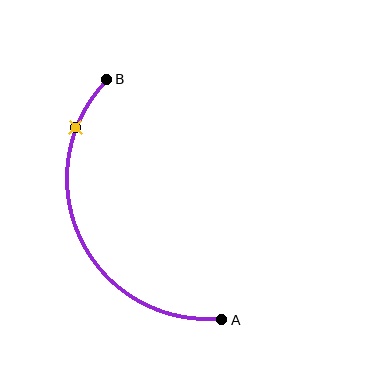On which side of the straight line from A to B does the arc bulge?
The arc bulges to the left of the straight line connecting A and B.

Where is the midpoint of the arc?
The arc midpoint is the point on the curve farthest from the straight line joining A and B. It sits to the left of that line.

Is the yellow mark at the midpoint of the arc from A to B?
No. The yellow mark lies on the arc but is closer to endpoint B. The arc midpoint would be at the point on the curve equidistant along the arc from both A and B.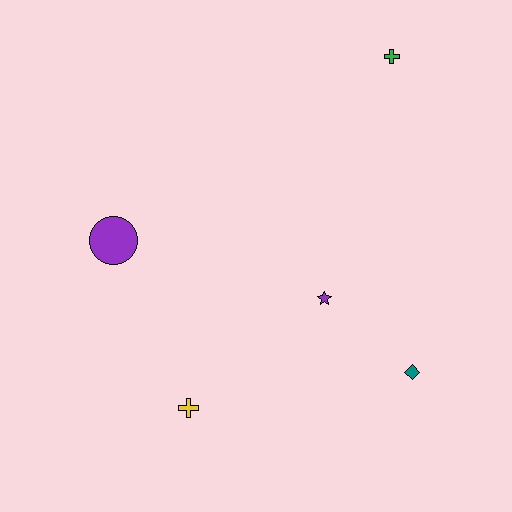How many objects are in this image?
There are 5 objects.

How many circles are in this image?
There is 1 circle.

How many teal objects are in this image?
There is 1 teal object.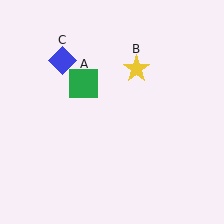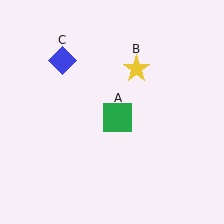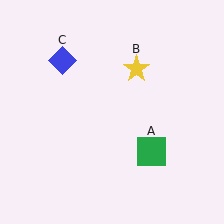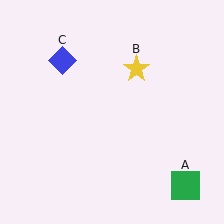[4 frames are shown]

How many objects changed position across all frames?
1 object changed position: green square (object A).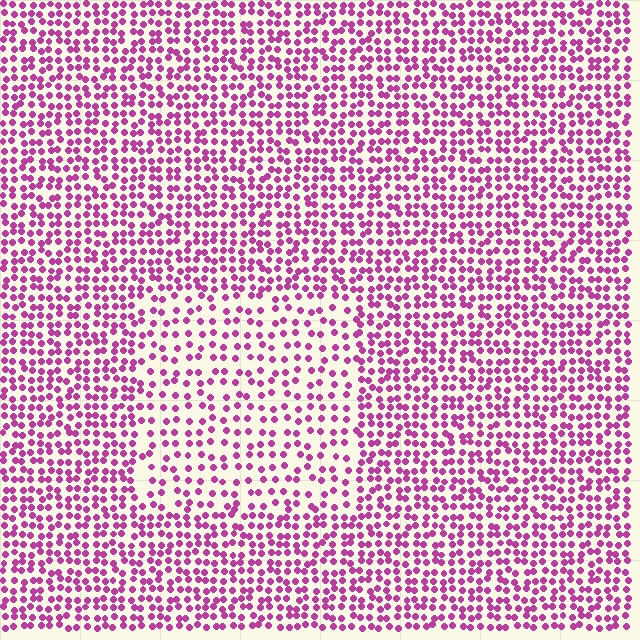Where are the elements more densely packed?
The elements are more densely packed outside the rectangle boundary.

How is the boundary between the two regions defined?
The boundary is defined by a change in element density (approximately 1.8x ratio). All elements are the same color, size, and shape.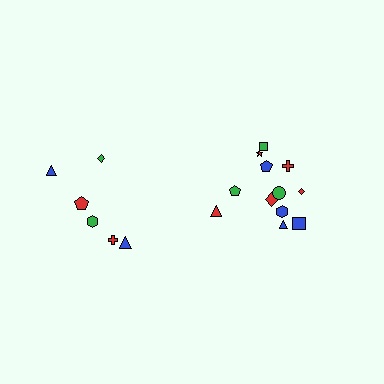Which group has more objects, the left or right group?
The right group.